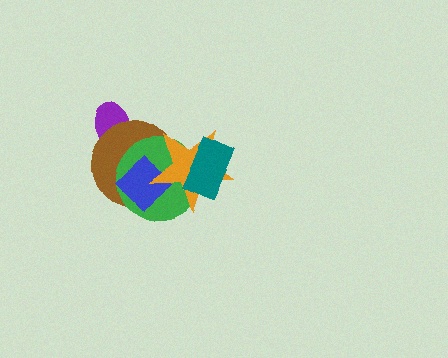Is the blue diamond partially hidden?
Yes, it is partially covered by another shape.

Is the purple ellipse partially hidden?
Yes, it is partially covered by another shape.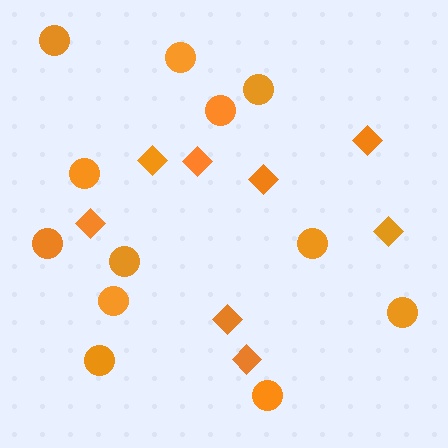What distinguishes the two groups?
There are 2 groups: one group of circles (12) and one group of diamonds (8).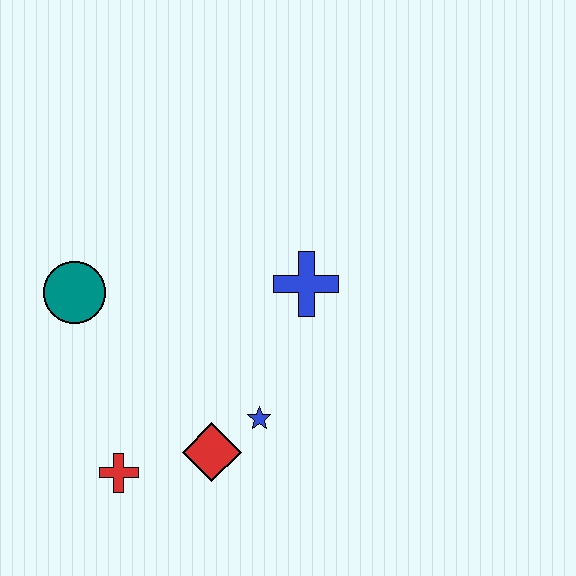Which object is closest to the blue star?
The red diamond is closest to the blue star.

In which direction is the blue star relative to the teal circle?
The blue star is to the right of the teal circle.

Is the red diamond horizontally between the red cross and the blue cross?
Yes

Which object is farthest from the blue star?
The teal circle is farthest from the blue star.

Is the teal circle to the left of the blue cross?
Yes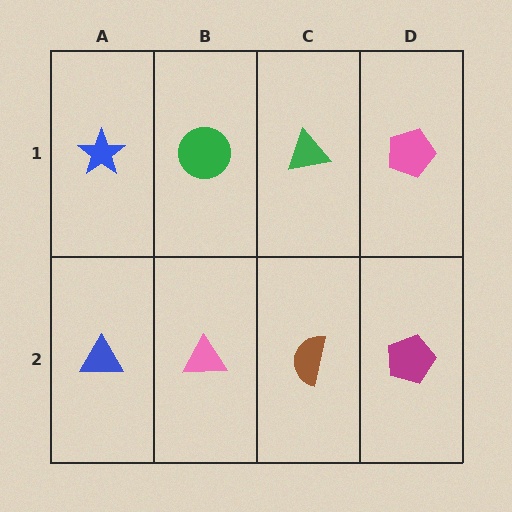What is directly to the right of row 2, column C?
A magenta pentagon.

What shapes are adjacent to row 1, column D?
A magenta pentagon (row 2, column D), a green triangle (row 1, column C).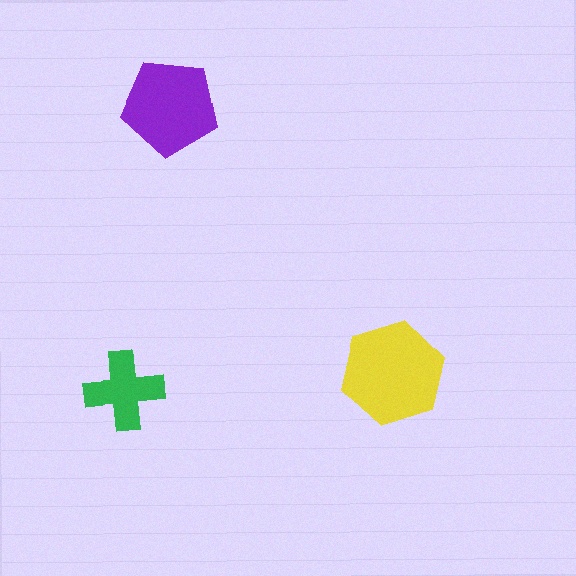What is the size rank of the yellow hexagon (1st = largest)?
1st.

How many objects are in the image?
There are 3 objects in the image.